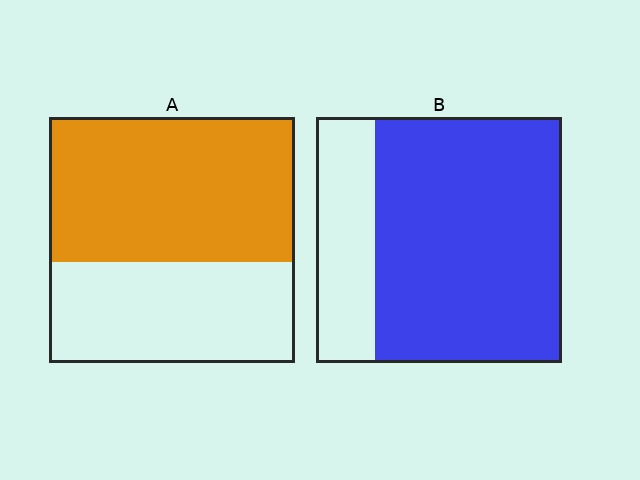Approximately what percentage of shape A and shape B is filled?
A is approximately 60% and B is approximately 75%.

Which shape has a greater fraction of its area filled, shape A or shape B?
Shape B.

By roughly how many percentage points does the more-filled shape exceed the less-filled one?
By roughly 15 percentage points (B over A).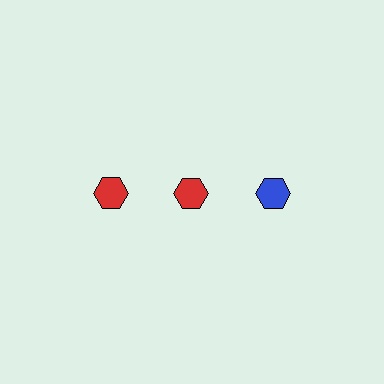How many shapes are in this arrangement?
There are 3 shapes arranged in a grid pattern.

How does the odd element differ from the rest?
It has a different color: blue instead of red.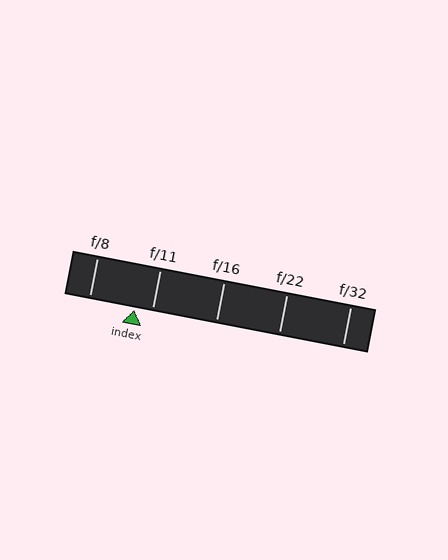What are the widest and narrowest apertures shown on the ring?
The widest aperture shown is f/8 and the narrowest is f/32.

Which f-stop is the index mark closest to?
The index mark is closest to f/11.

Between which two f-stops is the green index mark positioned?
The index mark is between f/8 and f/11.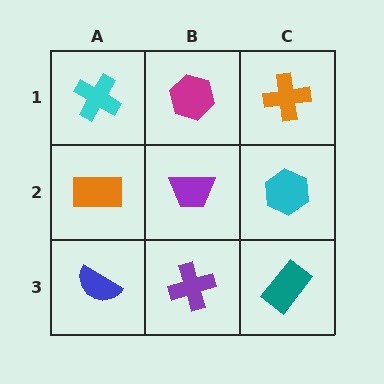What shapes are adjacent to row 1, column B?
A purple trapezoid (row 2, column B), a cyan cross (row 1, column A), an orange cross (row 1, column C).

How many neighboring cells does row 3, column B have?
3.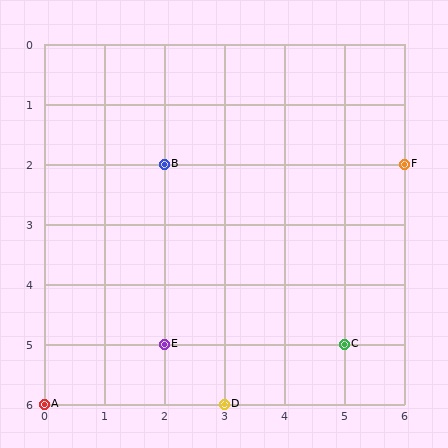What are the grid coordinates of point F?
Point F is at grid coordinates (6, 2).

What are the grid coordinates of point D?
Point D is at grid coordinates (3, 6).